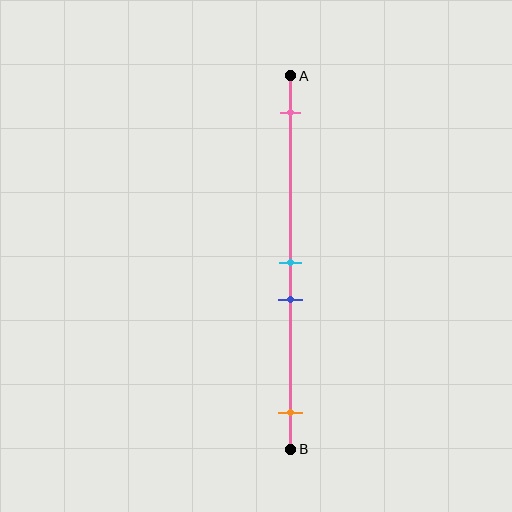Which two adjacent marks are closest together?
The cyan and blue marks are the closest adjacent pair.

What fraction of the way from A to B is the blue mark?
The blue mark is approximately 60% (0.6) of the way from A to B.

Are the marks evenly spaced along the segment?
No, the marks are not evenly spaced.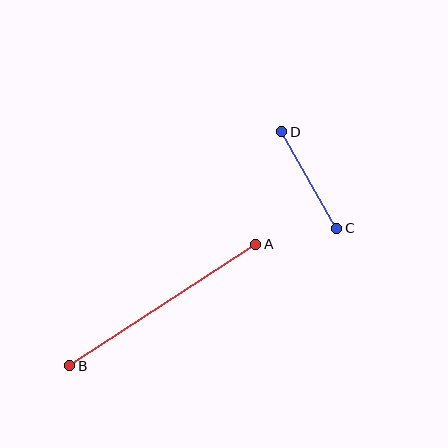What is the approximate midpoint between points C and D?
The midpoint is at approximately (309, 180) pixels.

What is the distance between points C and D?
The distance is approximately 111 pixels.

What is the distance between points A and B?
The distance is approximately 222 pixels.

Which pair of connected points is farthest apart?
Points A and B are farthest apart.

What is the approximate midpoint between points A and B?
The midpoint is at approximately (163, 305) pixels.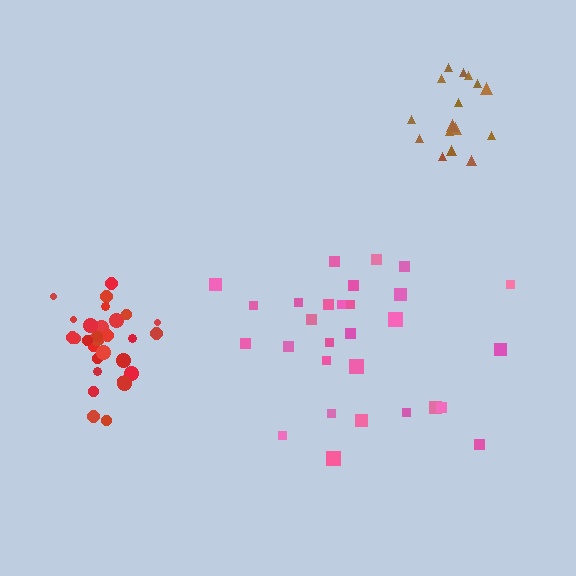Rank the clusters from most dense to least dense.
red, brown, pink.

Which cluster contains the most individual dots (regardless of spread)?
Red (31).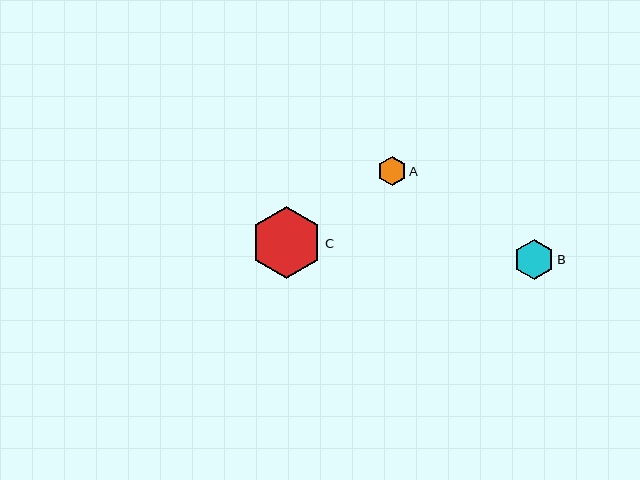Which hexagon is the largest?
Hexagon C is the largest with a size of approximately 72 pixels.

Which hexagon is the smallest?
Hexagon A is the smallest with a size of approximately 28 pixels.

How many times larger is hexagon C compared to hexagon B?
Hexagon C is approximately 1.8 times the size of hexagon B.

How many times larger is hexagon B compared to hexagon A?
Hexagon B is approximately 1.4 times the size of hexagon A.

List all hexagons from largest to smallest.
From largest to smallest: C, B, A.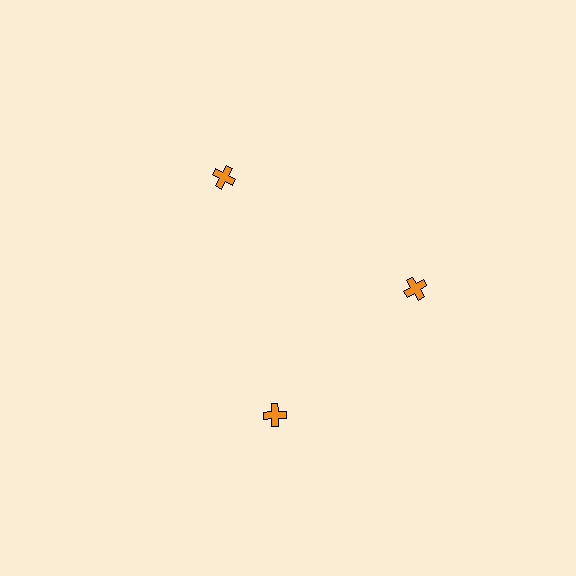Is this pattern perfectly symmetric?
No. The 3 orange crosses are arranged in a ring, but one element near the 7 o'clock position is rotated out of alignment along the ring, breaking the 3-fold rotational symmetry.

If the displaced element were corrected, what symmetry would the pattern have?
It would have 3-fold rotational symmetry — the pattern would map onto itself every 120 degrees.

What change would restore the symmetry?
The symmetry would be restored by rotating it back into even spacing with its neighbors so that all 3 crosses sit at equal angles and equal distance from the center.